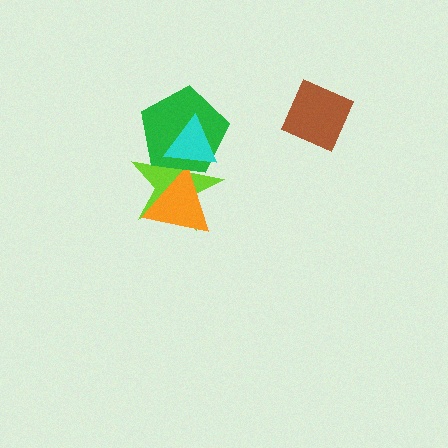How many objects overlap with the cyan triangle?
3 objects overlap with the cyan triangle.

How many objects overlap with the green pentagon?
3 objects overlap with the green pentagon.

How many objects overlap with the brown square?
0 objects overlap with the brown square.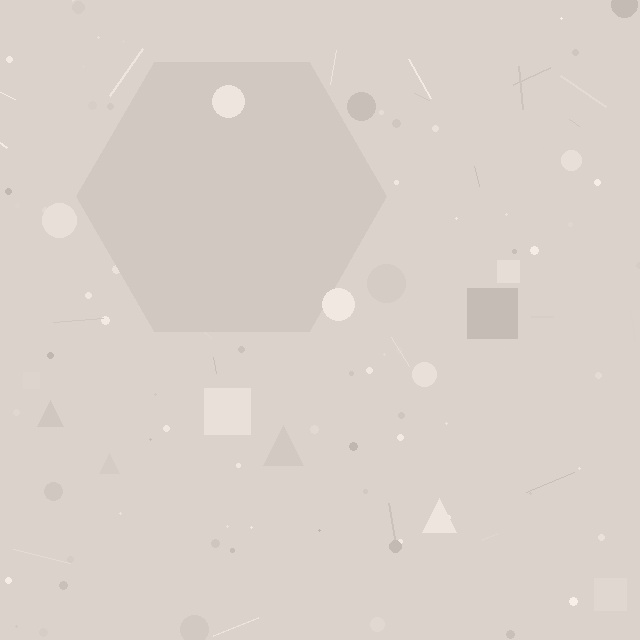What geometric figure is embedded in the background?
A hexagon is embedded in the background.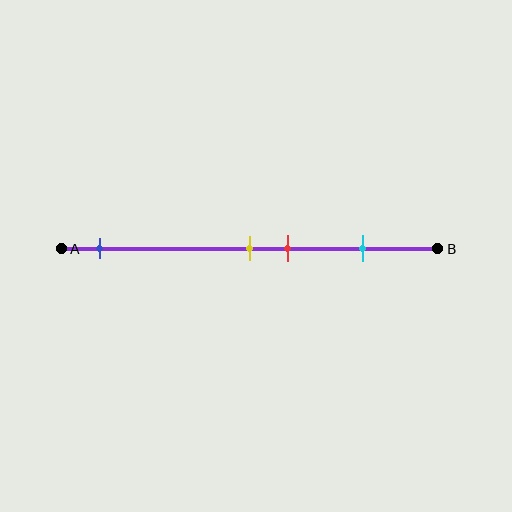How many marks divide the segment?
There are 4 marks dividing the segment.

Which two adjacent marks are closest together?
The yellow and red marks are the closest adjacent pair.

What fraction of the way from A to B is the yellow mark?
The yellow mark is approximately 50% (0.5) of the way from A to B.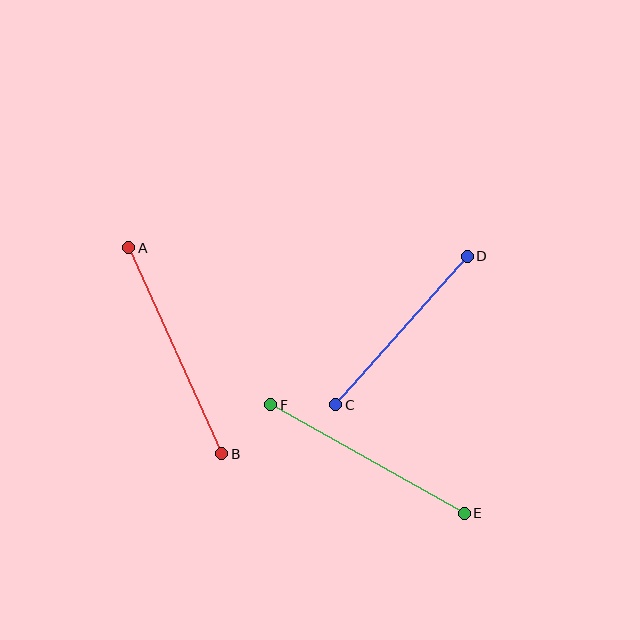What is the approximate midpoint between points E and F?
The midpoint is at approximately (368, 459) pixels.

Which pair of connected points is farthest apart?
Points A and B are farthest apart.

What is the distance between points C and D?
The distance is approximately 198 pixels.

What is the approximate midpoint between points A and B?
The midpoint is at approximately (175, 351) pixels.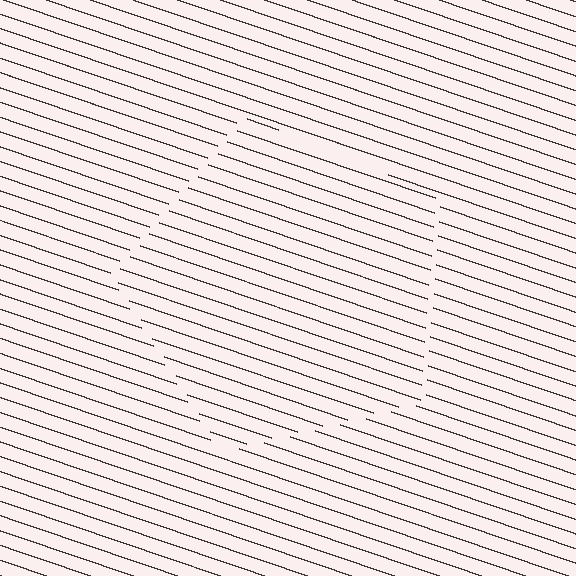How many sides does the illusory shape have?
5 sides — the line-ends trace a pentagon.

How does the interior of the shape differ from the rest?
The interior of the shape contains the same grating, shifted by half a period — the contour is defined by the phase discontinuity where line-ends from the inner and outer gratings abut.